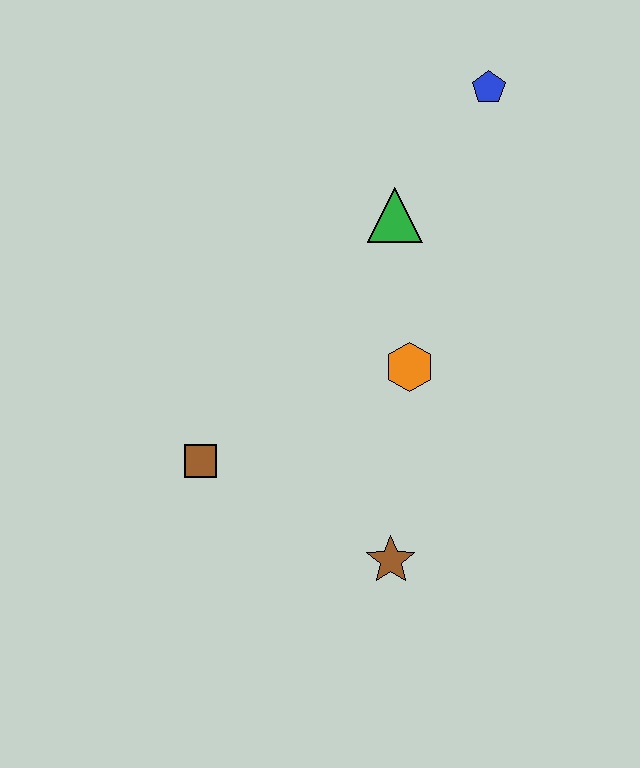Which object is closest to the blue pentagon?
The green triangle is closest to the blue pentagon.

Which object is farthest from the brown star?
The blue pentagon is farthest from the brown star.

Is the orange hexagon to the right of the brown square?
Yes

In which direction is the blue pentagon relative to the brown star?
The blue pentagon is above the brown star.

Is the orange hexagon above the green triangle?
No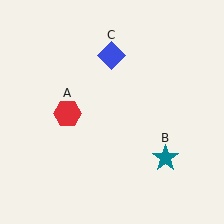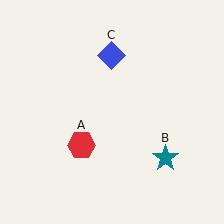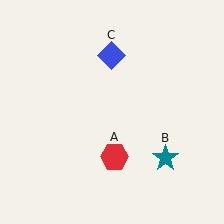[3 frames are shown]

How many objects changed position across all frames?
1 object changed position: red hexagon (object A).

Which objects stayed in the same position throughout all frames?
Teal star (object B) and blue diamond (object C) remained stationary.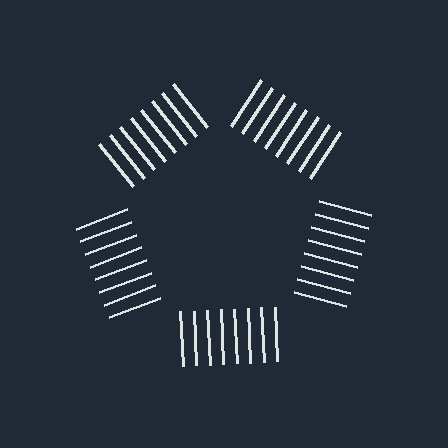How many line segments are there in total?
40 — 8 along each of the 5 edges.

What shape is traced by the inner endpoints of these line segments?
An illusory pentagon — the line segments terminate on its edges but no continuous stroke is drawn.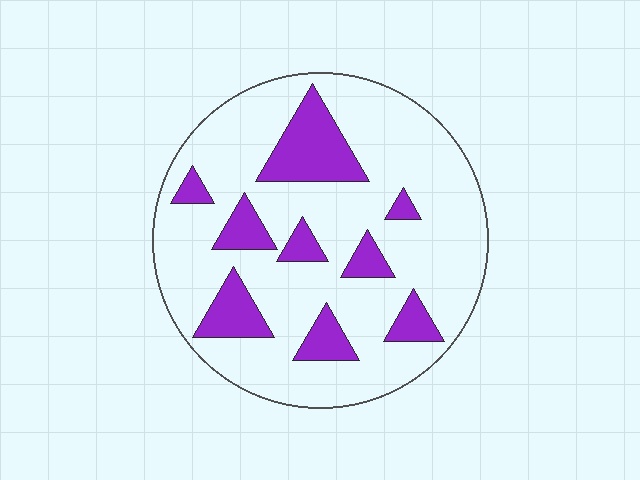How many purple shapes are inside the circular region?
9.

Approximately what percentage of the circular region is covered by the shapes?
Approximately 20%.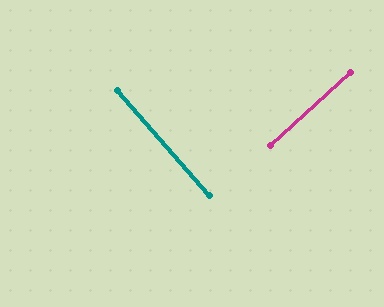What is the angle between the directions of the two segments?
Approximately 89 degrees.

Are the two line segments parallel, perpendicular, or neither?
Perpendicular — they meet at approximately 89°.